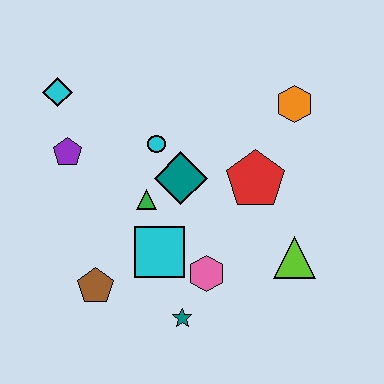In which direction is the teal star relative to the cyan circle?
The teal star is below the cyan circle.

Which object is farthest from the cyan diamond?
The lime triangle is farthest from the cyan diamond.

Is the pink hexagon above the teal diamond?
No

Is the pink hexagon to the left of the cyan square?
No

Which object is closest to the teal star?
The pink hexagon is closest to the teal star.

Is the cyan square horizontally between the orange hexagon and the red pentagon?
No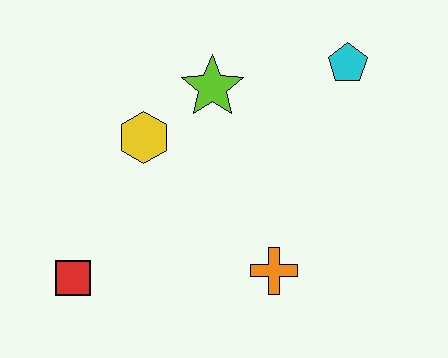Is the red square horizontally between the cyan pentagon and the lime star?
No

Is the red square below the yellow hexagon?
Yes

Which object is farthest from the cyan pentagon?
The red square is farthest from the cyan pentagon.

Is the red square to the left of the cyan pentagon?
Yes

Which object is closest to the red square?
The yellow hexagon is closest to the red square.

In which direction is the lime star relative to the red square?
The lime star is above the red square.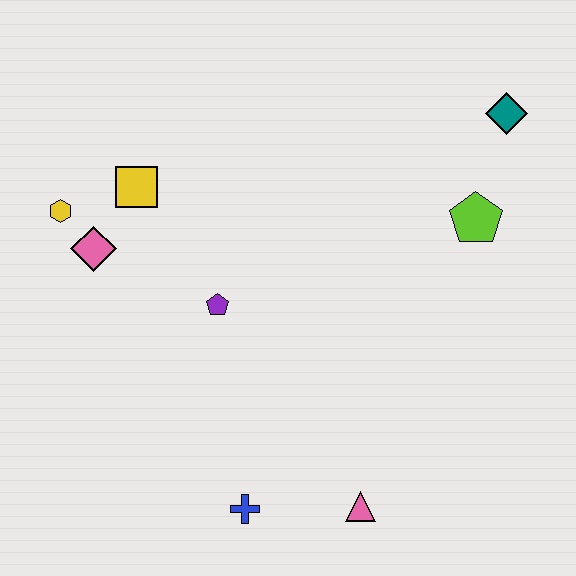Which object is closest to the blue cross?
The pink triangle is closest to the blue cross.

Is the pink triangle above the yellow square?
No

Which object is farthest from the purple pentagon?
The teal diamond is farthest from the purple pentagon.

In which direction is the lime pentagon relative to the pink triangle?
The lime pentagon is above the pink triangle.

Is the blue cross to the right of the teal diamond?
No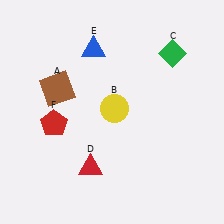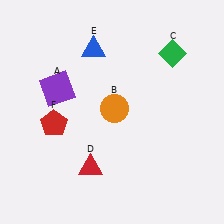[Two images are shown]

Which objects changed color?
A changed from brown to purple. B changed from yellow to orange.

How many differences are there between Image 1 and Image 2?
There are 2 differences between the two images.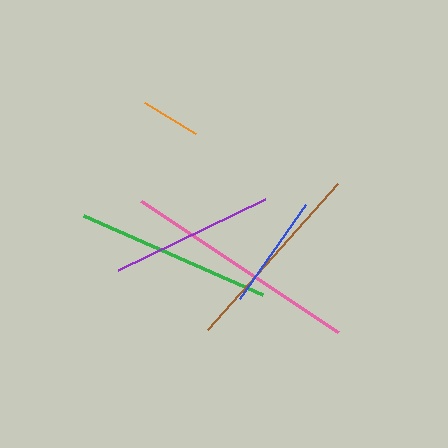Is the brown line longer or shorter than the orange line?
The brown line is longer than the orange line.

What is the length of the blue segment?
The blue segment is approximately 115 pixels long.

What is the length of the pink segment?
The pink segment is approximately 237 pixels long.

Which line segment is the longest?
The pink line is the longest at approximately 237 pixels.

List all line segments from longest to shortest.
From longest to shortest: pink, green, brown, purple, blue, orange.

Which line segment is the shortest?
The orange line is the shortest at approximately 60 pixels.